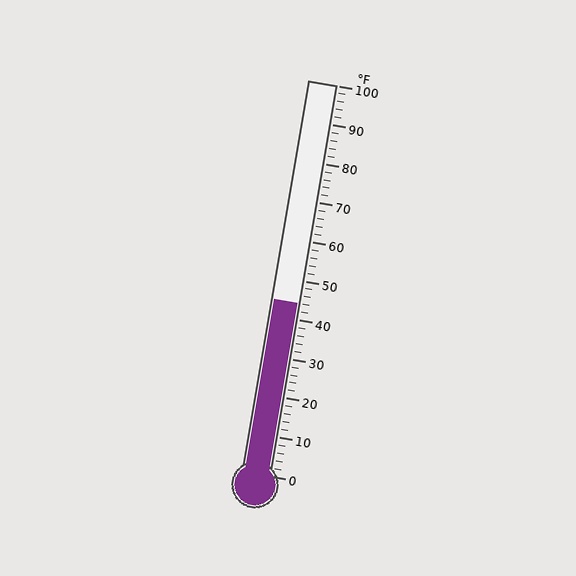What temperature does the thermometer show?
The thermometer shows approximately 44°F.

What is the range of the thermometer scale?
The thermometer scale ranges from 0°F to 100°F.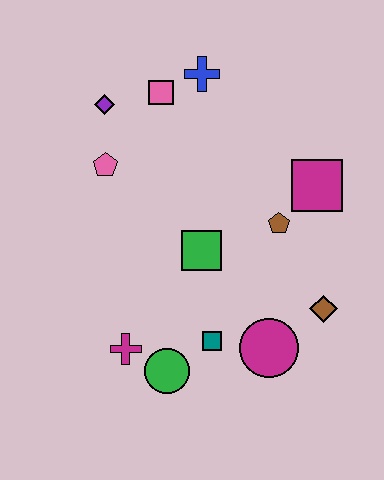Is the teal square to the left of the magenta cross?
No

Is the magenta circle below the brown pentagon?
Yes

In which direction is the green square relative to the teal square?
The green square is above the teal square.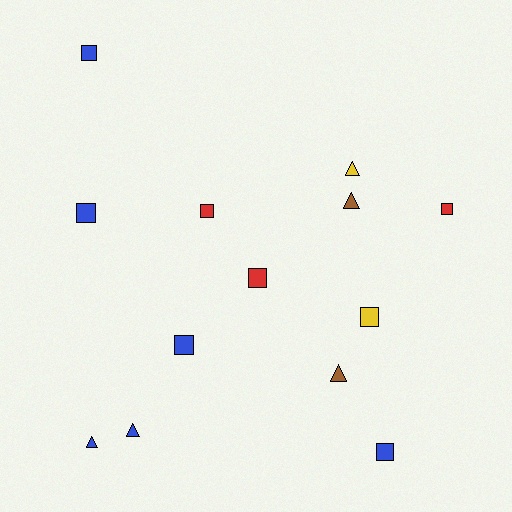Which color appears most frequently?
Blue, with 6 objects.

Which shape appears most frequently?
Square, with 8 objects.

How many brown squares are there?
There are no brown squares.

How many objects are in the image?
There are 13 objects.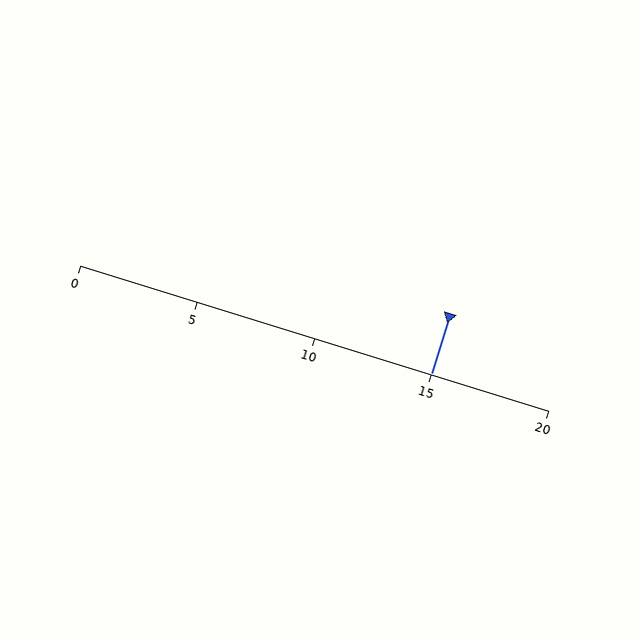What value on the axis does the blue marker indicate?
The marker indicates approximately 15.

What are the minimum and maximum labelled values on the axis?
The axis runs from 0 to 20.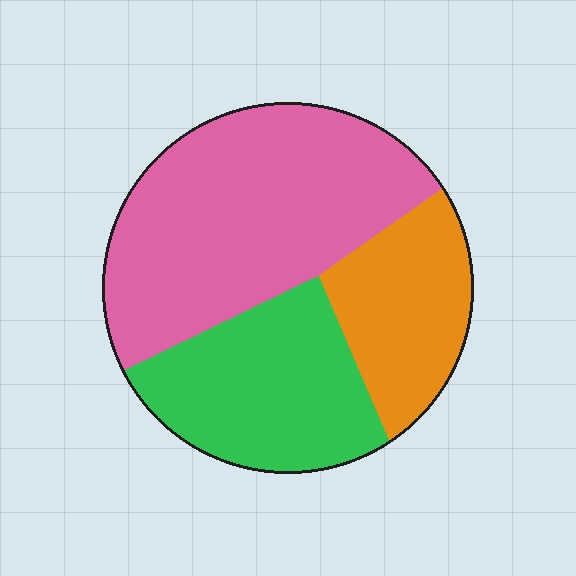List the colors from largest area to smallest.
From largest to smallest: pink, green, orange.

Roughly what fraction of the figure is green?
Green takes up between a quarter and a half of the figure.